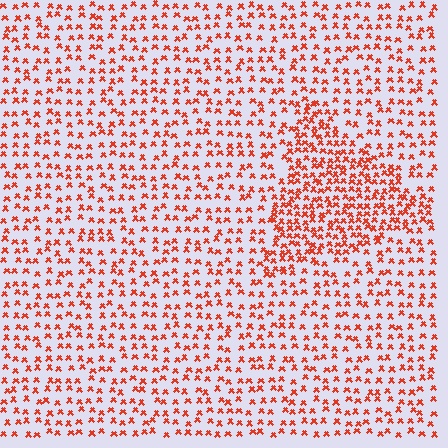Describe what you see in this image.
The image contains small red elements arranged at two different densities. A triangle-shaped region is visible where the elements are more densely packed than the surrounding area.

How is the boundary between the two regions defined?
The boundary is defined by a change in element density (approximately 1.9x ratio). All elements are the same color, size, and shape.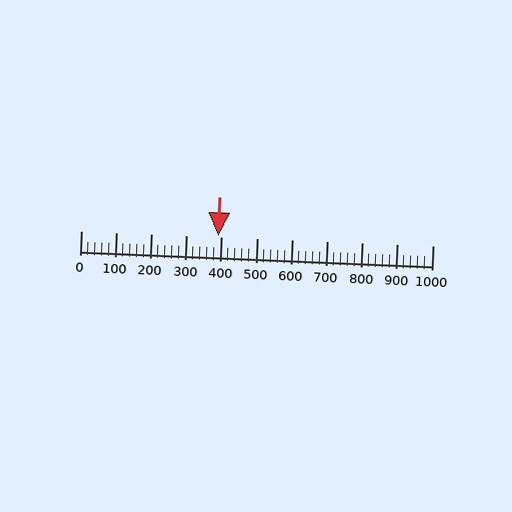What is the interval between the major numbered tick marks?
The major tick marks are spaced 100 units apart.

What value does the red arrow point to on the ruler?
The red arrow points to approximately 390.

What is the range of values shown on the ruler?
The ruler shows values from 0 to 1000.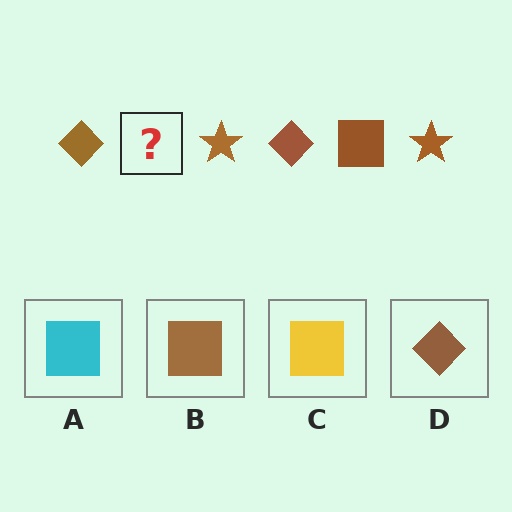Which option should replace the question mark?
Option B.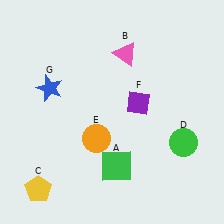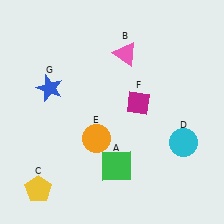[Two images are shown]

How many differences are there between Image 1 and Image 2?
There are 2 differences between the two images.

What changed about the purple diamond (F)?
In Image 1, F is purple. In Image 2, it changed to magenta.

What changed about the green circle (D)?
In Image 1, D is green. In Image 2, it changed to cyan.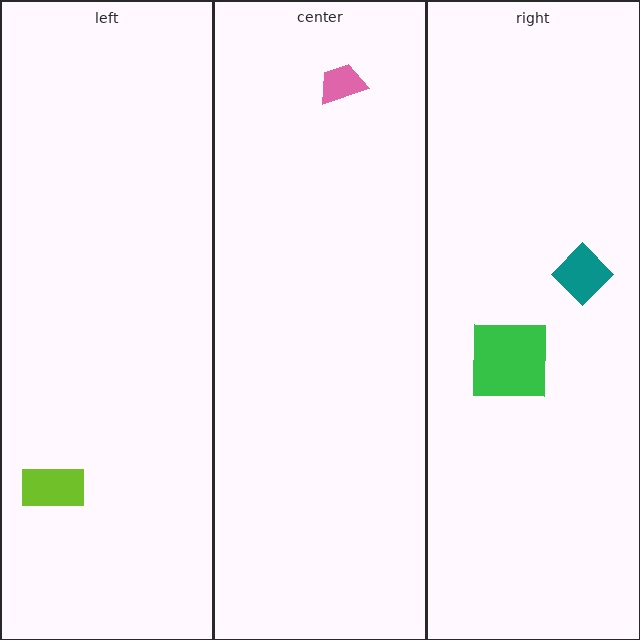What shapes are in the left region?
The lime rectangle.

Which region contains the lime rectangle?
The left region.